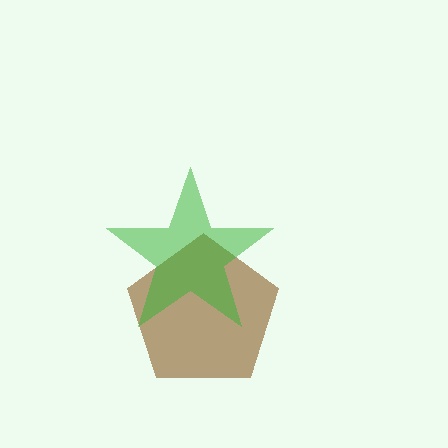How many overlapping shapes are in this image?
There are 2 overlapping shapes in the image.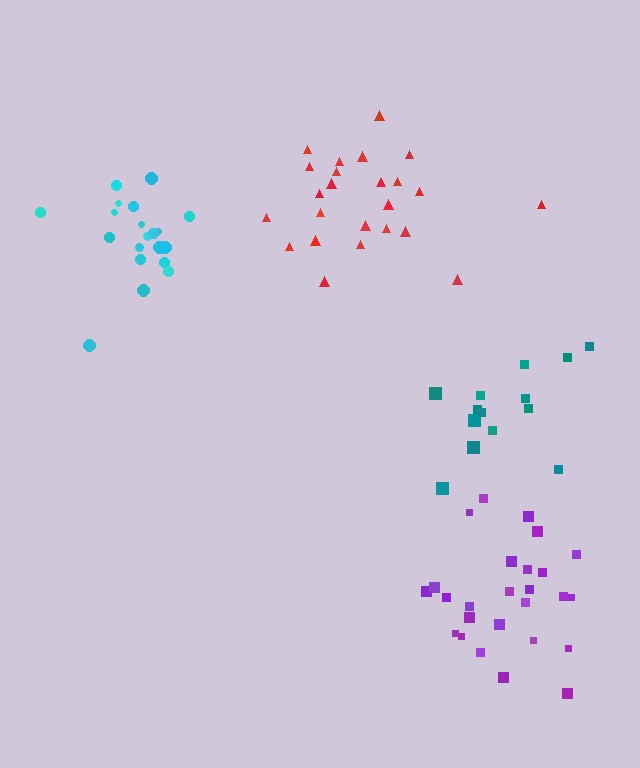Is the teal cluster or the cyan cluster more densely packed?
Cyan.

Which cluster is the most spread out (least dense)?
Teal.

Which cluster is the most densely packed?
Cyan.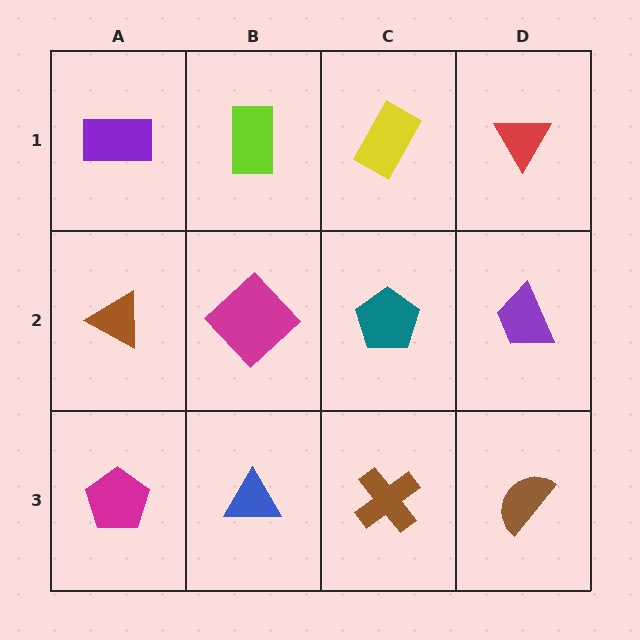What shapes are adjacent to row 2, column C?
A yellow rectangle (row 1, column C), a brown cross (row 3, column C), a magenta diamond (row 2, column B), a purple trapezoid (row 2, column D).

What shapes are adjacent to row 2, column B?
A lime rectangle (row 1, column B), a blue triangle (row 3, column B), a brown triangle (row 2, column A), a teal pentagon (row 2, column C).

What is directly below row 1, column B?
A magenta diamond.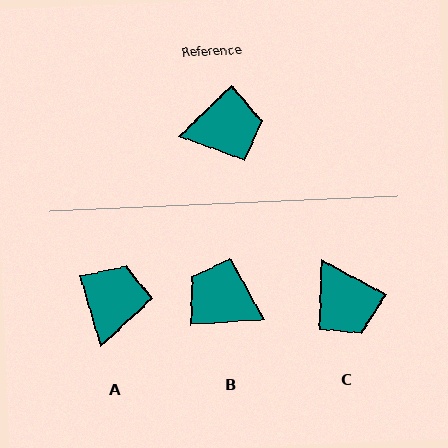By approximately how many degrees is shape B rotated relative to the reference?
Approximately 140 degrees counter-clockwise.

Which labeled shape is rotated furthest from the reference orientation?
B, about 140 degrees away.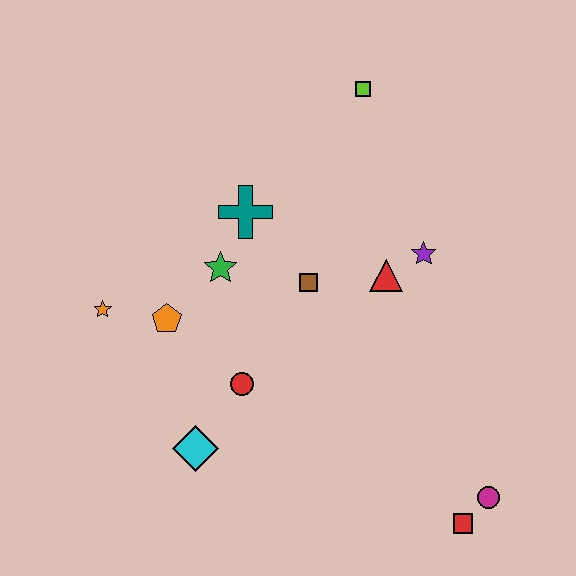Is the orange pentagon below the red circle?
No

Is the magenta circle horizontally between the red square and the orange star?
No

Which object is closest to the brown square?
The red triangle is closest to the brown square.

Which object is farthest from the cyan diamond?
The lime square is farthest from the cyan diamond.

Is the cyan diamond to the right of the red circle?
No